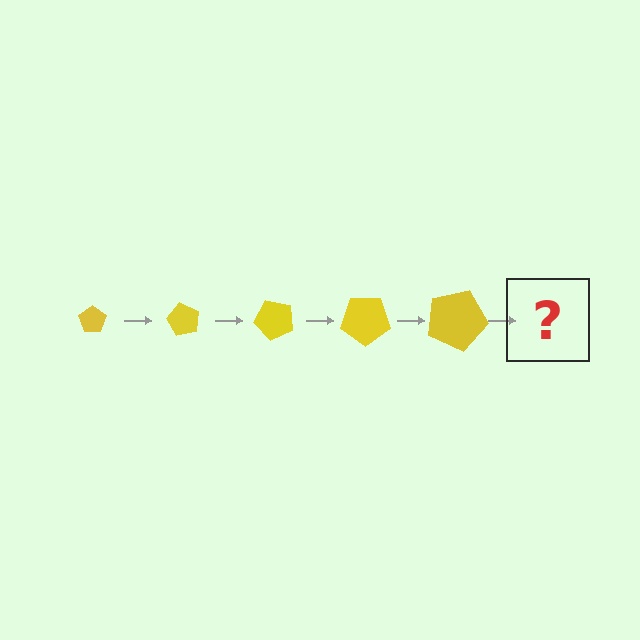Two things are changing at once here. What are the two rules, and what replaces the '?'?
The two rules are that the pentagon grows larger each step and it rotates 60 degrees each step. The '?' should be a pentagon, larger than the previous one and rotated 300 degrees from the start.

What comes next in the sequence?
The next element should be a pentagon, larger than the previous one and rotated 300 degrees from the start.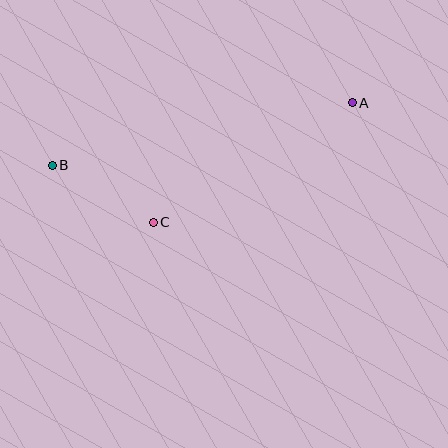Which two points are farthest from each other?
Points A and B are farthest from each other.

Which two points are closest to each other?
Points B and C are closest to each other.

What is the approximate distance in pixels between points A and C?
The distance between A and C is approximately 232 pixels.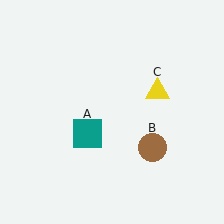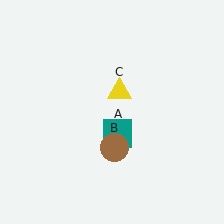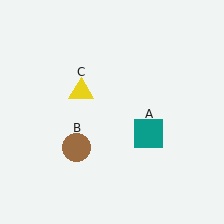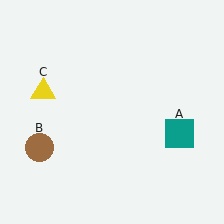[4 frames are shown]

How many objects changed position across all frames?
3 objects changed position: teal square (object A), brown circle (object B), yellow triangle (object C).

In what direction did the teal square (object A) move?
The teal square (object A) moved right.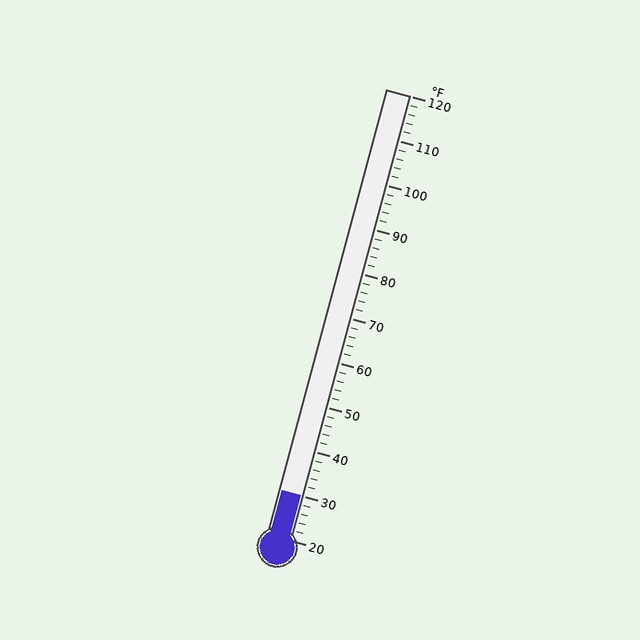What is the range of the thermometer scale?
The thermometer scale ranges from 20°F to 120°F.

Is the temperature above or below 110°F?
The temperature is below 110°F.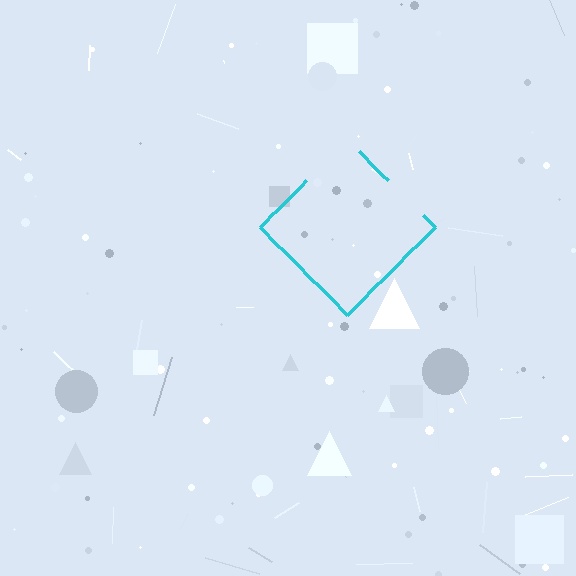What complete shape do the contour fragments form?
The contour fragments form a diamond.